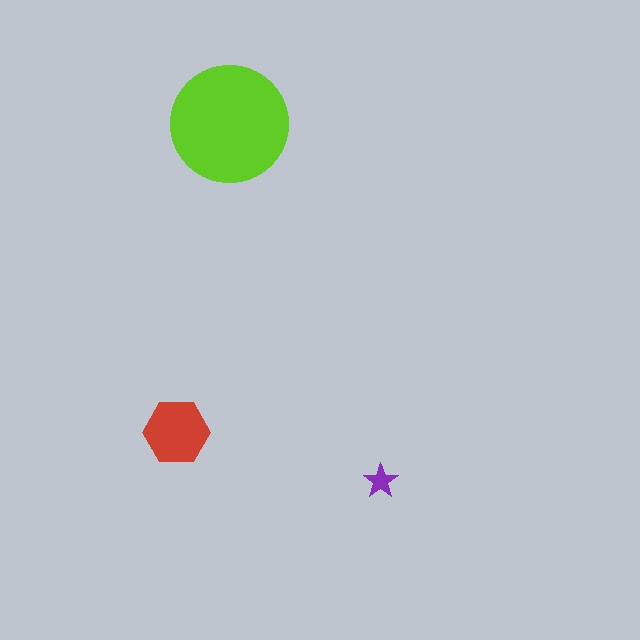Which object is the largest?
The lime circle.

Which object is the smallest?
The purple star.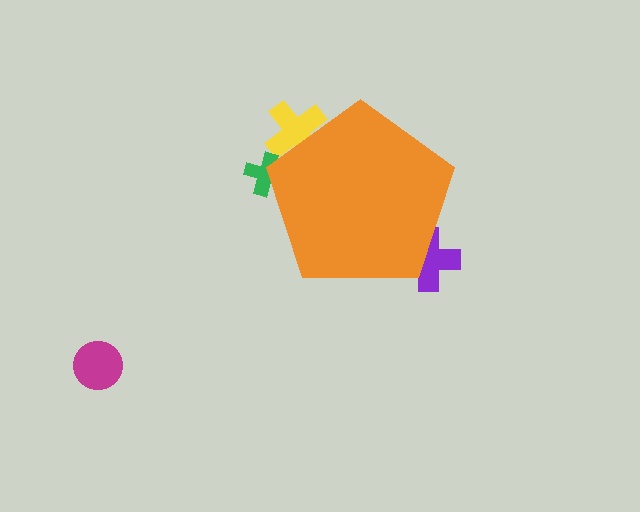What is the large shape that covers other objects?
An orange pentagon.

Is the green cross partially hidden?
Yes, the green cross is partially hidden behind the orange pentagon.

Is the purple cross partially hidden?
Yes, the purple cross is partially hidden behind the orange pentagon.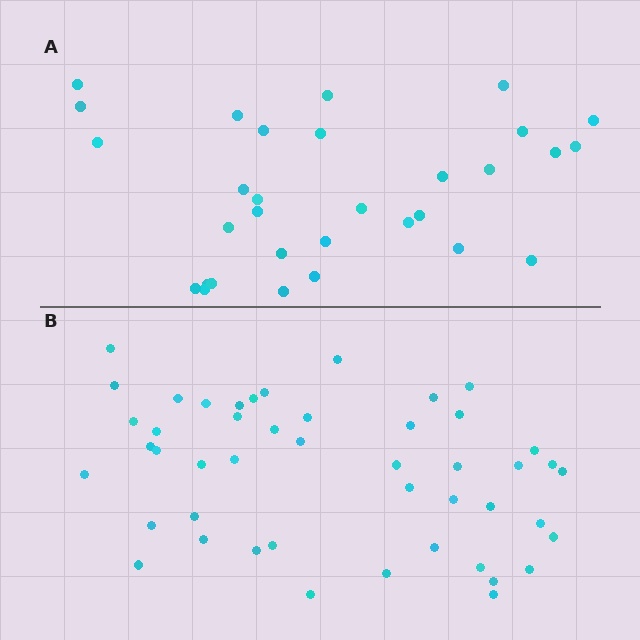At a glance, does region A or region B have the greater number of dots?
Region B (the bottom region) has more dots.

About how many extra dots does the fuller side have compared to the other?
Region B has approximately 15 more dots than region A.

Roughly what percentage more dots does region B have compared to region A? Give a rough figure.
About 50% more.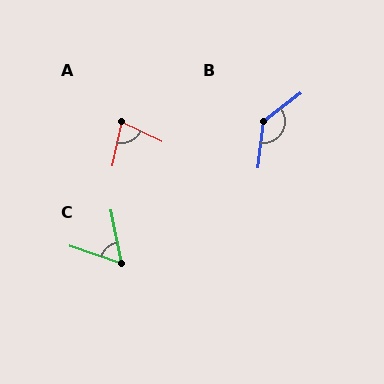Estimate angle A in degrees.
Approximately 77 degrees.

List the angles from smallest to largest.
C (60°), A (77°), B (135°).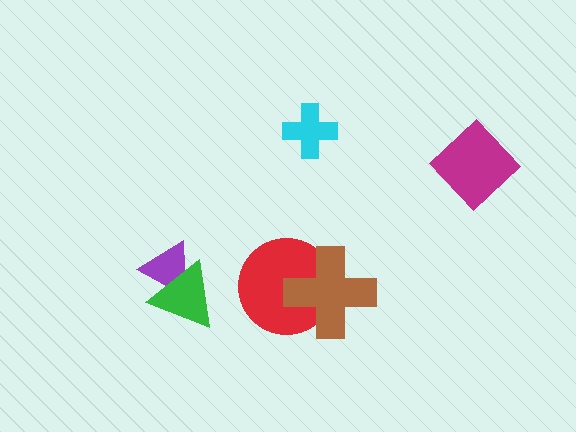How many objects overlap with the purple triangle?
1 object overlaps with the purple triangle.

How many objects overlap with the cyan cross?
0 objects overlap with the cyan cross.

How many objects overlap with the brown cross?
1 object overlaps with the brown cross.